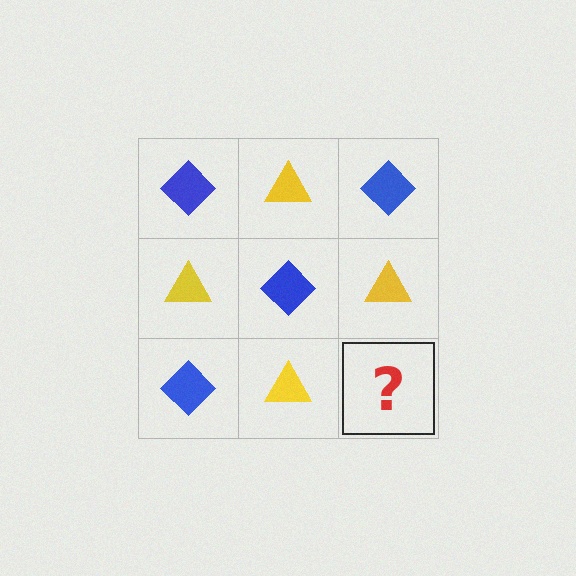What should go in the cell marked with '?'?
The missing cell should contain a blue diamond.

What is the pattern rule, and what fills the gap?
The rule is that it alternates blue diamond and yellow triangle in a checkerboard pattern. The gap should be filled with a blue diamond.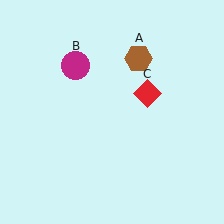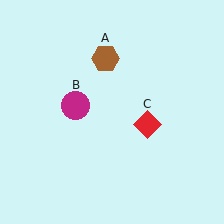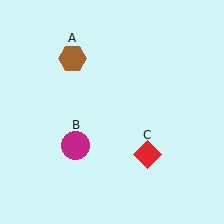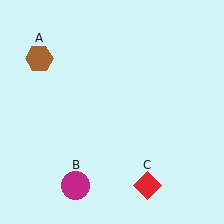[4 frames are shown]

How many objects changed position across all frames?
3 objects changed position: brown hexagon (object A), magenta circle (object B), red diamond (object C).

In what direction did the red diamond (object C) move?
The red diamond (object C) moved down.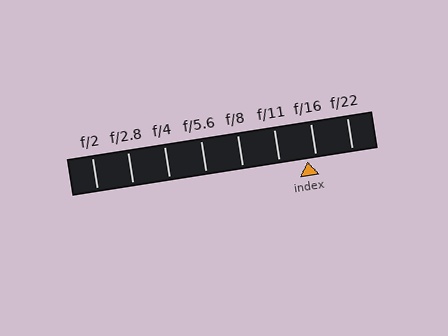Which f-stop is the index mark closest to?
The index mark is closest to f/16.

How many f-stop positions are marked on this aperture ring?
There are 8 f-stop positions marked.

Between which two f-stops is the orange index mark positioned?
The index mark is between f/11 and f/16.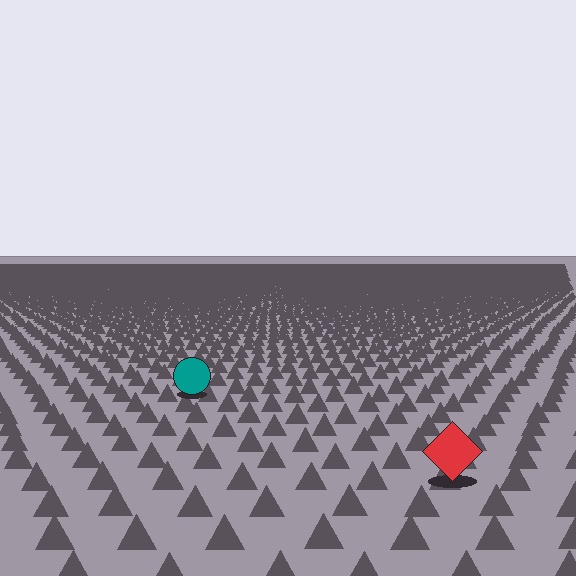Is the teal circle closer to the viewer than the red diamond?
No. The red diamond is closer — you can tell from the texture gradient: the ground texture is coarser near it.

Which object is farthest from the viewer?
The teal circle is farthest from the viewer. It appears smaller and the ground texture around it is denser.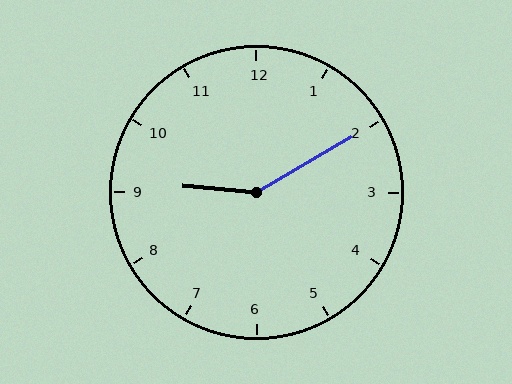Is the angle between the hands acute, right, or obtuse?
It is obtuse.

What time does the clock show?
9:10.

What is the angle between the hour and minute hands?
Approximately 145 degrees.